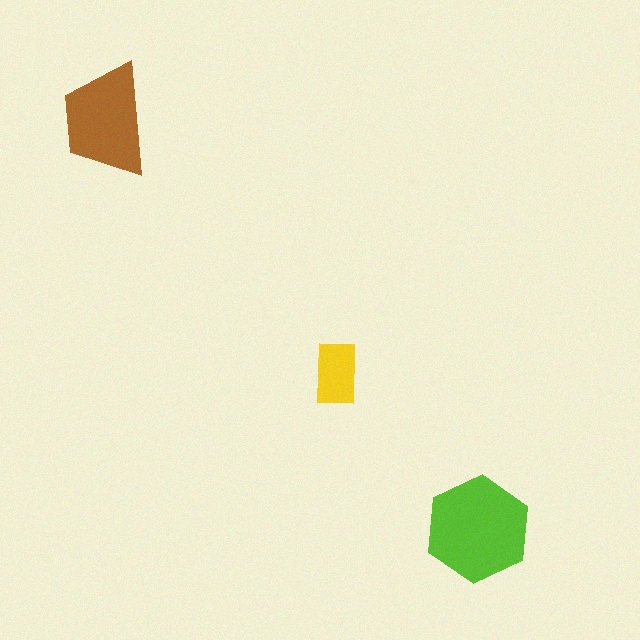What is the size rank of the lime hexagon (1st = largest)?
1st.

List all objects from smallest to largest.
The yellow rectangle, the brown trapezoid, the lime hexagon.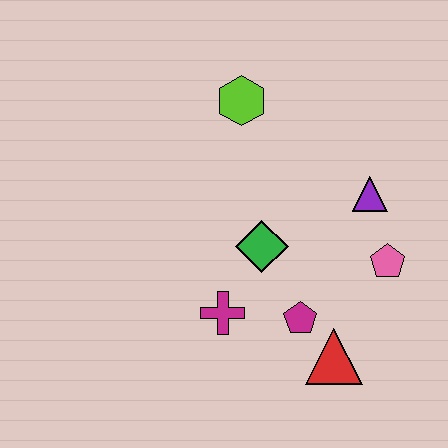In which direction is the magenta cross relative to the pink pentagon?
The magenta cross is to the left of the pink pentagon.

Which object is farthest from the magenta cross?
The lime hexagon is farthest from the magenta cross.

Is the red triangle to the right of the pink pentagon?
No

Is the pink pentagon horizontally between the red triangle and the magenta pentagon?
No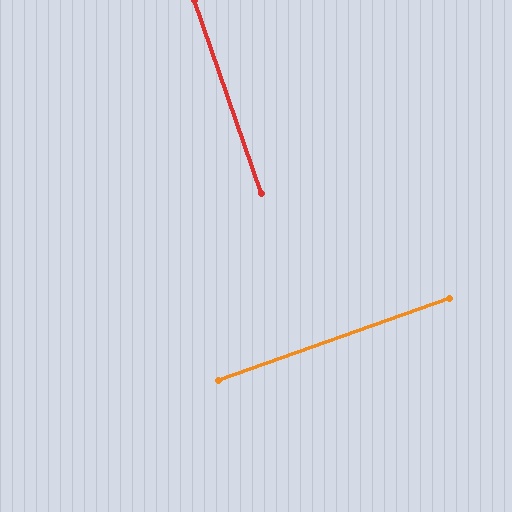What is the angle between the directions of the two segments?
Approximately 89 degrees.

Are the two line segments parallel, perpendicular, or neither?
Perpendicular — they meet at approximately 89°.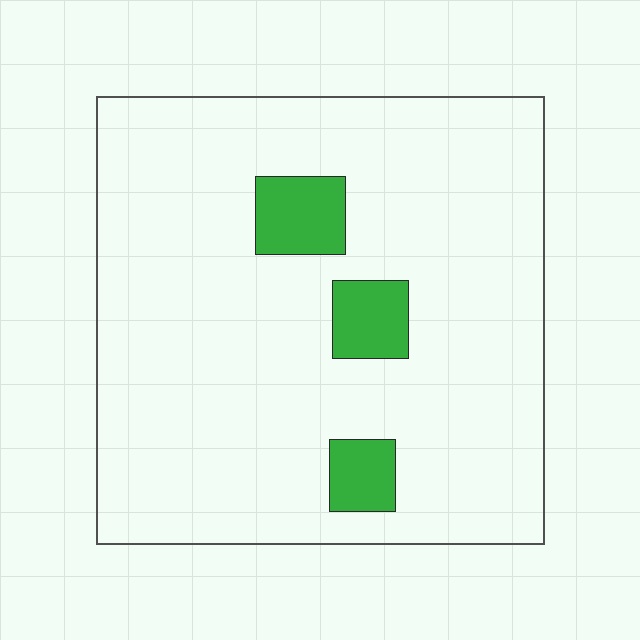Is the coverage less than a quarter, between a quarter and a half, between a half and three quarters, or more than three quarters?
Less than a quarter.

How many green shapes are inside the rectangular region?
3.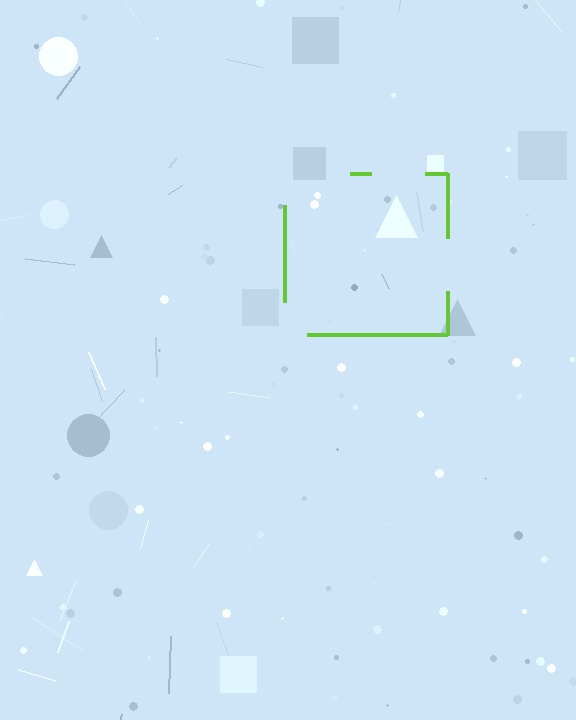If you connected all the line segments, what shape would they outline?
They would outline a square.